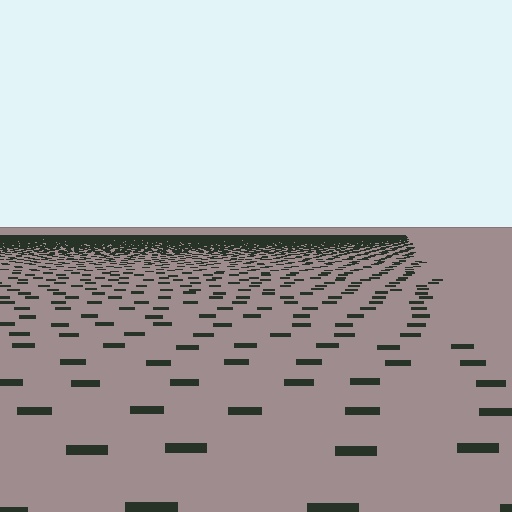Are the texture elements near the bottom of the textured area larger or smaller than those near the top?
Larger. Near the bottom, elements are closer to the viewer and appear at a bigger on-screen size.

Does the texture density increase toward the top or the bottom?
Density increases toward the top.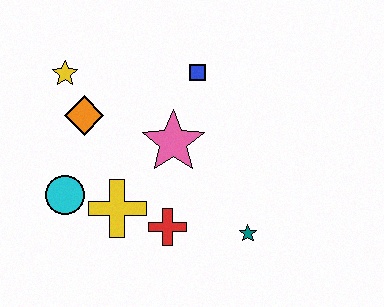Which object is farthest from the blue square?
The cyan circle is farthest from the blue square.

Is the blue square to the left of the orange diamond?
No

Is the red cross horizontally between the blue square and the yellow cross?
Yes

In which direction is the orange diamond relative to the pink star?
The orange diamond is to the left of the pink star.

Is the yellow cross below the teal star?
No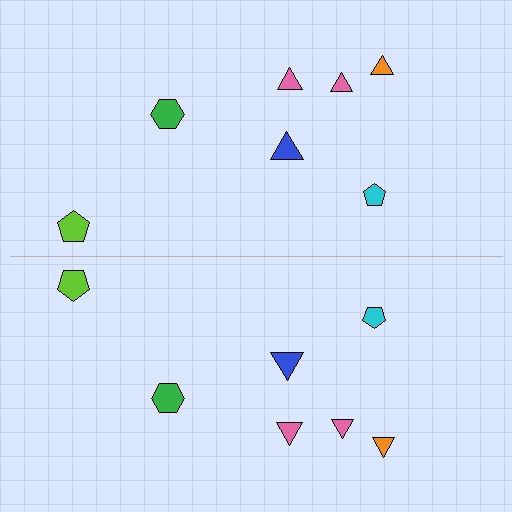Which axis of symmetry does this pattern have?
The pattern has a horizontal axis of symmetry running through the center of the image.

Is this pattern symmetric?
Yes, this pattern has bilateral (reflection) symmetry.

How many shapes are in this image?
There are 14 shapes in this image.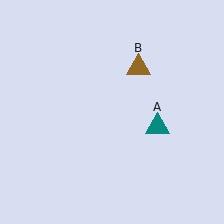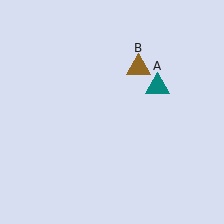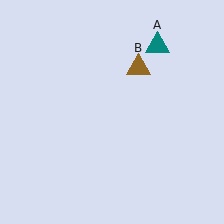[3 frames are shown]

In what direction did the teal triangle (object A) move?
The teal triangle (object A) moved up.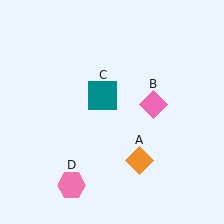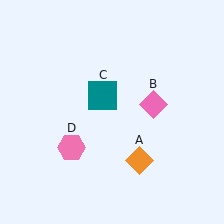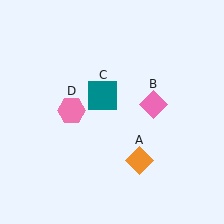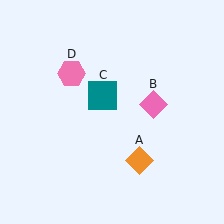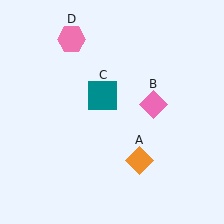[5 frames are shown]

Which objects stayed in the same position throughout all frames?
Orange diamond (object A) and pink diamond (object B) and teal square (object C) remained stationary.